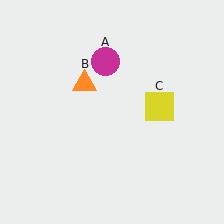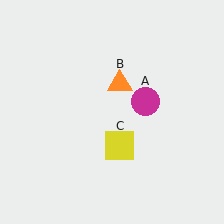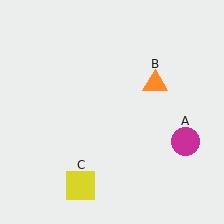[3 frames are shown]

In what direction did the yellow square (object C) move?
The yellow square (object C) moved down and to the left.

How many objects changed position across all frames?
3 objects changed position: magenta circle (object A), orange triangle (object B), yellow square (object C).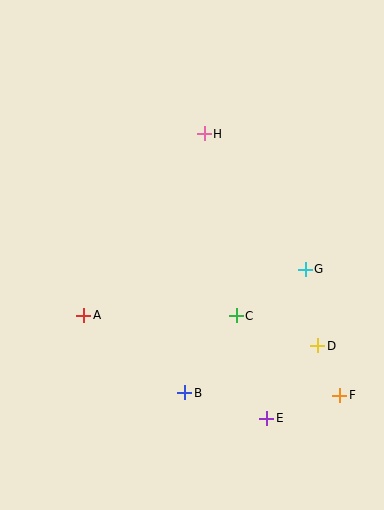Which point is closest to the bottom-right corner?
Point F is closest to the bottom-right corner.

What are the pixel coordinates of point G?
Point G is at (305, 269).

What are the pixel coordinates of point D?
Point D is at (318, 346).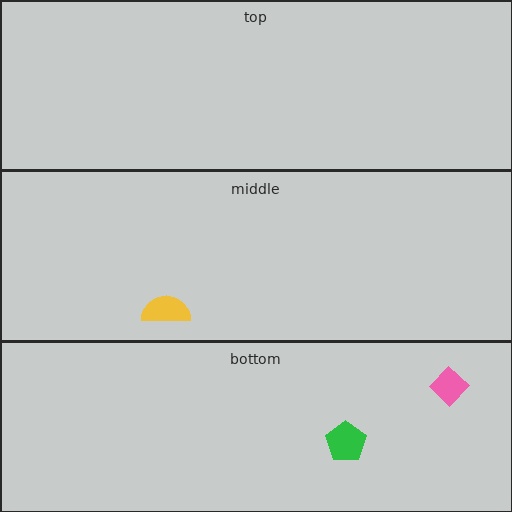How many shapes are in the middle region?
1.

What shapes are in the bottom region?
The green pentagon, the pink diamond.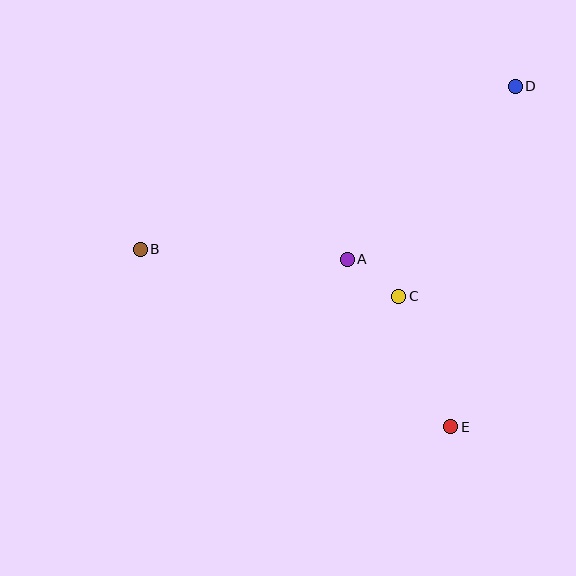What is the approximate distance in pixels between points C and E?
The distance between C and E is approximately 141 pixels.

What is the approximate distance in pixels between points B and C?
The distance between B and C is approximately 263 pixels.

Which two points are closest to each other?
Points A and C are closest to each other.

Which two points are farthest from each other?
Points B and D are farthest from each other.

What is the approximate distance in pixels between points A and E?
The distance between A and E is approximately 197 pixels.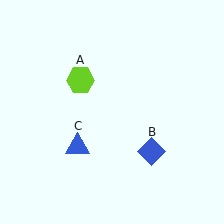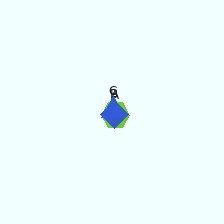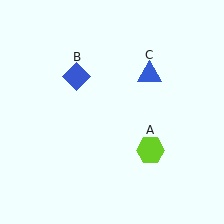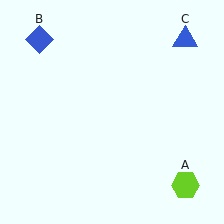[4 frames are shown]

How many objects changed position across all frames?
3 objects changed position: lime hexagon (object A), blue diamond (object B), blue triangle (object C).